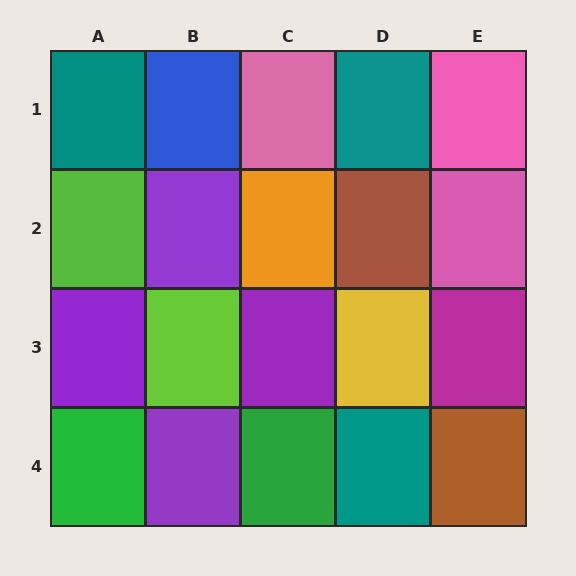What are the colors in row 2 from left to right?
Lime, purple, orange, brown, pink.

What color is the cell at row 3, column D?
Yellow.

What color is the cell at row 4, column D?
Teal.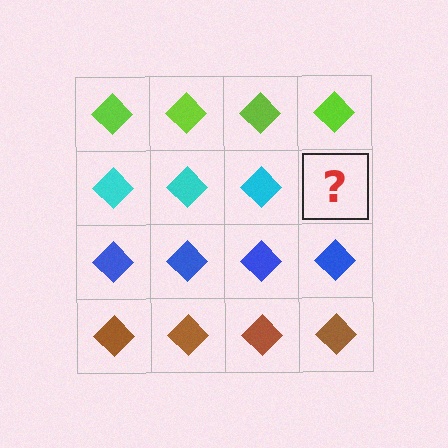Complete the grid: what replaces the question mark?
The question mark should be replaced with a cyan diamond.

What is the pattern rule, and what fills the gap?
The rule is that each row has a consistent color. The gap should be filled with a cyan diamond.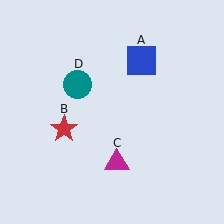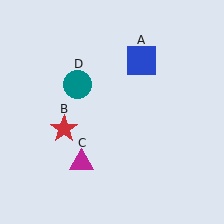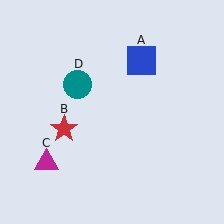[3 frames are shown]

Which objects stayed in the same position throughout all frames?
Blue square (object A) and red star (object B) and teal circle (object D) remained stationary.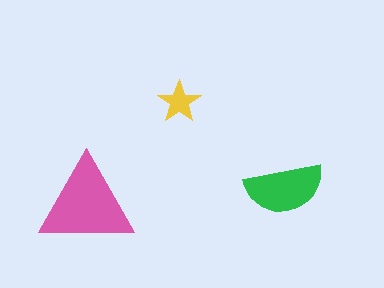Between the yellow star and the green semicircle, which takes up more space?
The green semicircle.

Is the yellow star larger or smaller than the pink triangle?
Smaller.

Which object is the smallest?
The yellow star.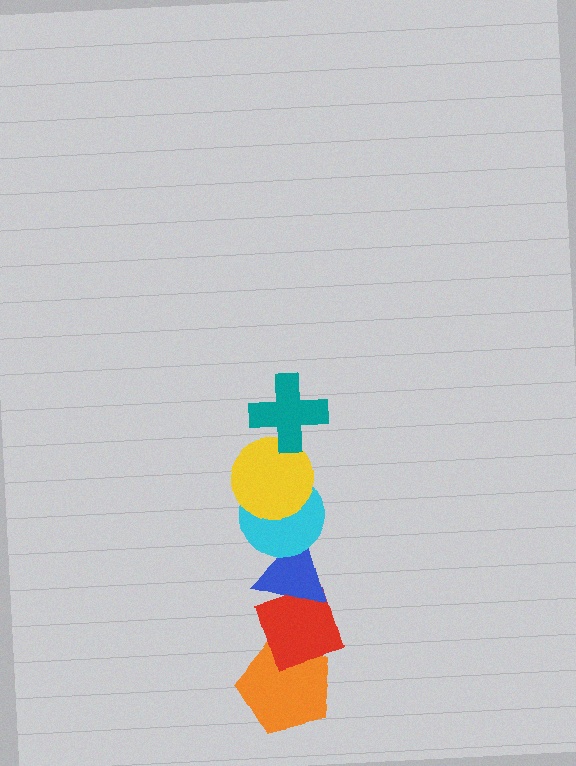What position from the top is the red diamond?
The red diamond is 5th from the top.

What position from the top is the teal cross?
The teal cross is 1st from the top.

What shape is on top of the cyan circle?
The yellow circle is on top of the cyan circle.